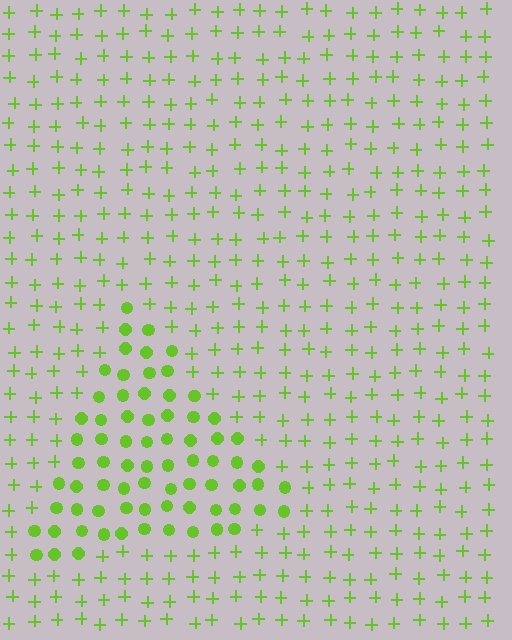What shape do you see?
I see a triangle.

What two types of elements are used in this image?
The image uses circles inside the triangle region and plus signs outside it.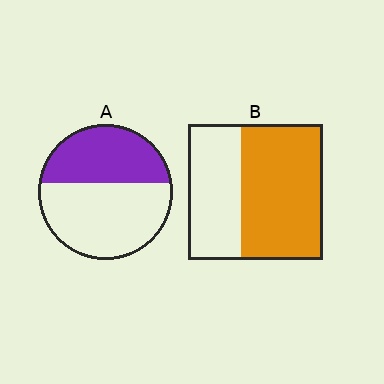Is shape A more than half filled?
No.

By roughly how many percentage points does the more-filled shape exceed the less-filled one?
By roughly 20 percentage points (B over A).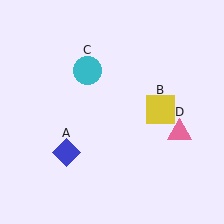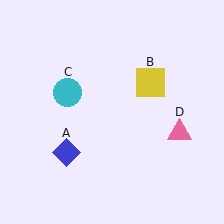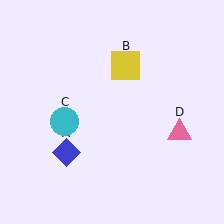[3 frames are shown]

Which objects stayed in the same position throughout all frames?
Blue diamond (object A) and pink triangle (object D) remained stationary.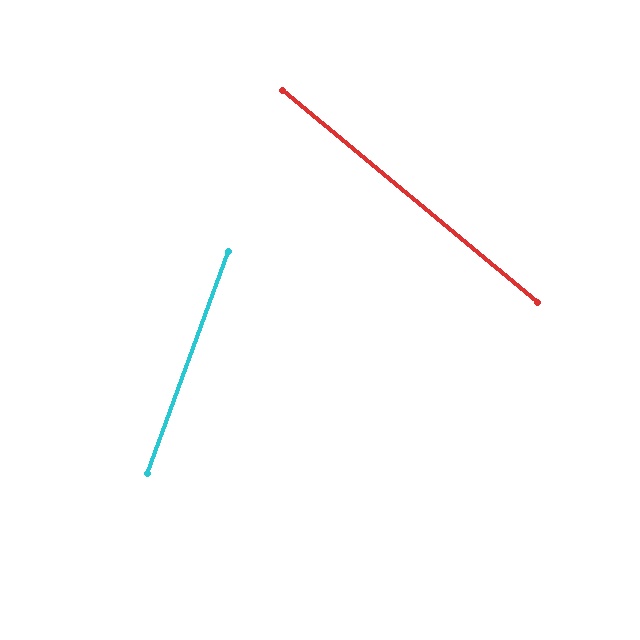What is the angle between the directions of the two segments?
Approximately 70 degrees.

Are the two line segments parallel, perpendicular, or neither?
Neither parallel nor perpendicular — they differ by about 70°.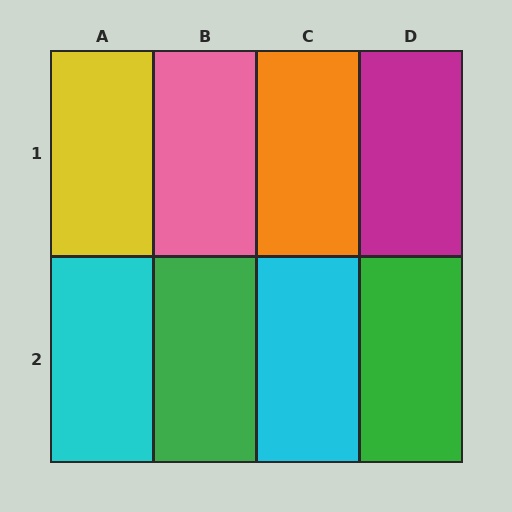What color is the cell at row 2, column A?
Cyan.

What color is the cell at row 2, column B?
Green.